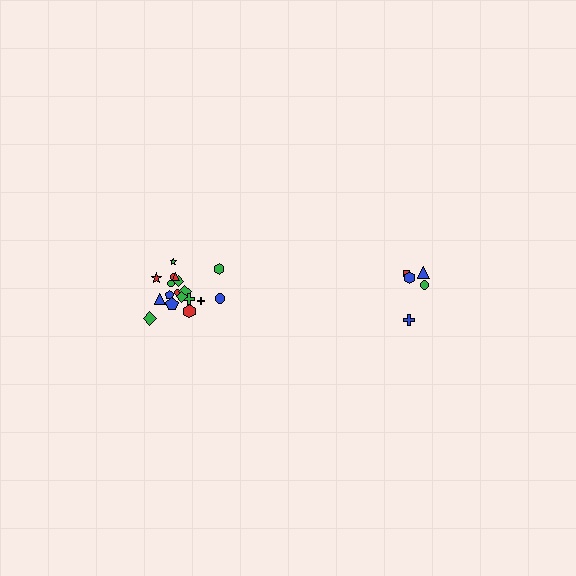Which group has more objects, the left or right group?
The left group.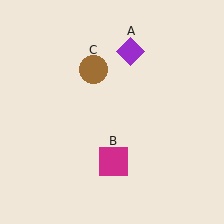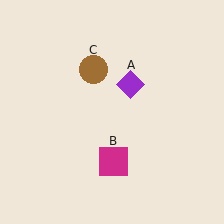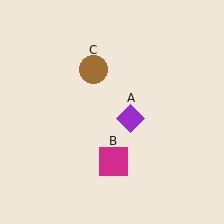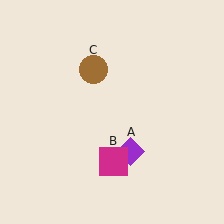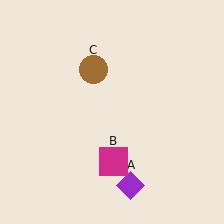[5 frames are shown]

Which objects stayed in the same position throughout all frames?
Magenta square (object B) and brown circle (object C) remained stationary.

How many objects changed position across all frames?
1 object changed position: purple diamond (object A).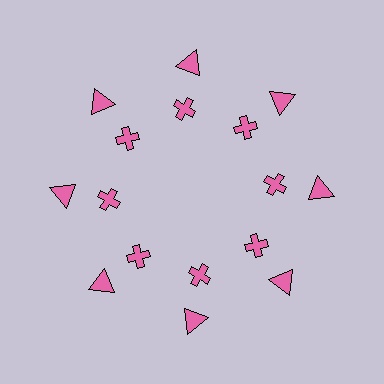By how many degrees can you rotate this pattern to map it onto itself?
The pattern maps onto itself every 45 degrees of rotation.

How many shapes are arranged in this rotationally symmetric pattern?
There are 16 shapes, arranged in 8 groups of 2.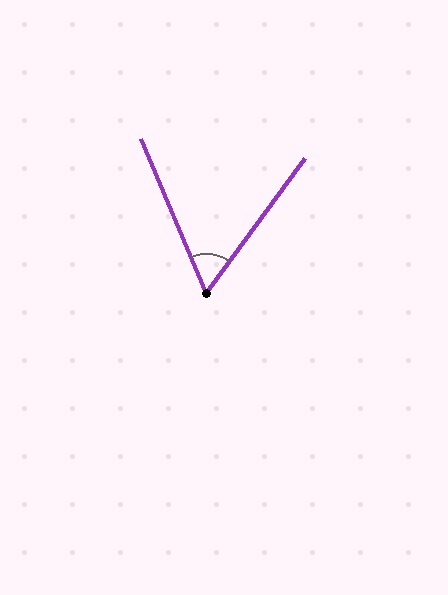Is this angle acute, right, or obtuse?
It is acute.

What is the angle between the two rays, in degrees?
Approximately 59 degrees.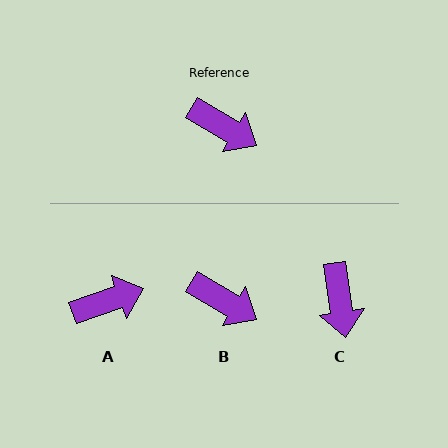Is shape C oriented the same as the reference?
No, it is off by about 51 degrees.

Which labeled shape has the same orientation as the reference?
B.